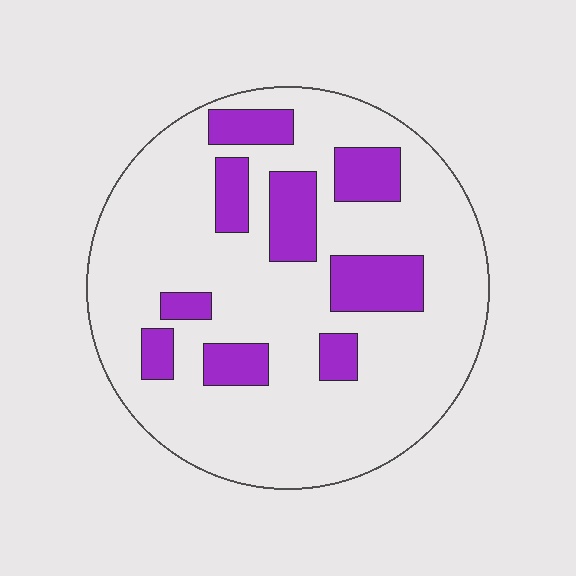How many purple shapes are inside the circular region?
9.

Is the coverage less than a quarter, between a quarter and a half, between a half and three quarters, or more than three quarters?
Less than a quarter.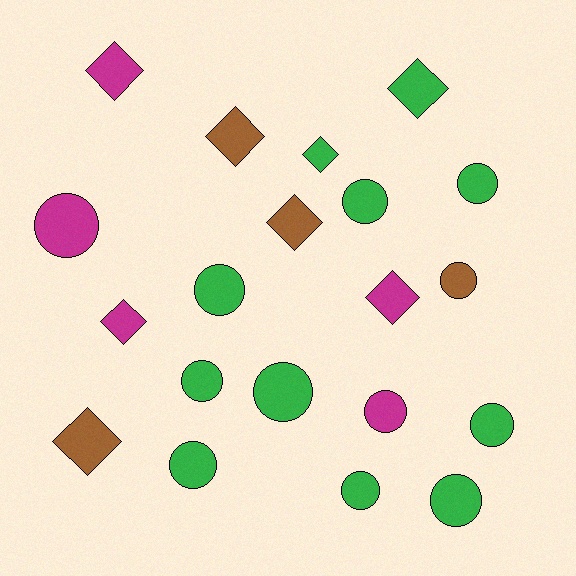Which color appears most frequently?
Green, with 11 objects.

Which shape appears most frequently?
Circle, with 12 objects.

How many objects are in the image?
There are 20 objects.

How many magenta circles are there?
There are 2 magenta circles.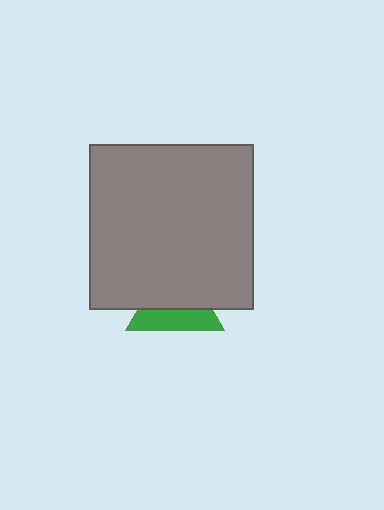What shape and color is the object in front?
The object in front is a gray square.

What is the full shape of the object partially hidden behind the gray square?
The partially hidden object is a green triangle.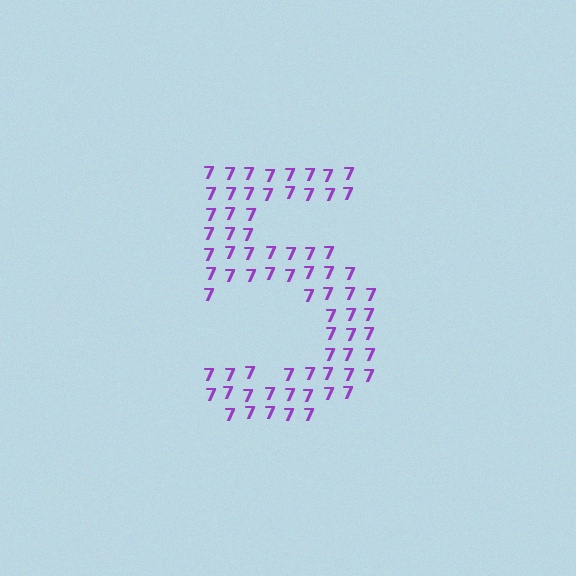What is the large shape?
The large shape is the digit 5.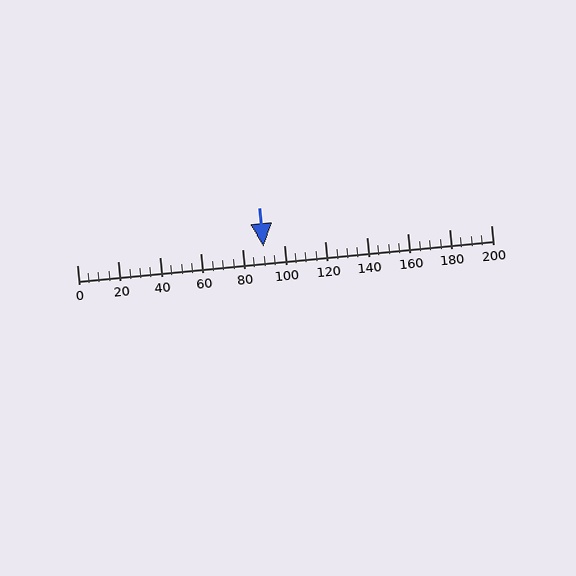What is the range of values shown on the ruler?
The ruler shows values from 0 to 200.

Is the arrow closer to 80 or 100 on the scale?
The arrow is closer to 100.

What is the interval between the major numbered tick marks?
The major tick marks are spaced 20 units apart.